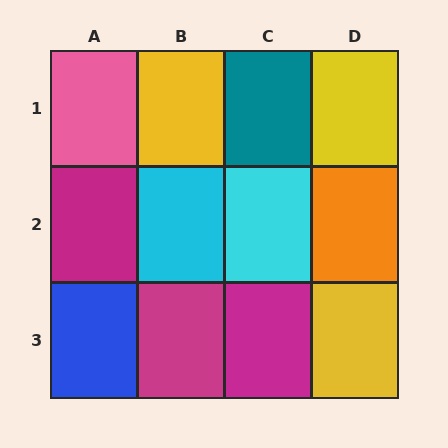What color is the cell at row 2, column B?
Cyan.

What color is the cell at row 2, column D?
Orange.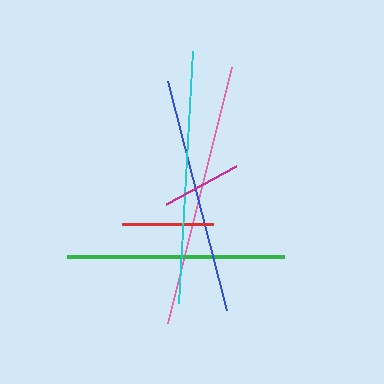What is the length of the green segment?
The green segment is approximately 217 pixels long.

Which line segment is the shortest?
The magenta line is the shortest at approximately 80 pixels.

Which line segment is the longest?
The pink line is the longest at approximately 264 pixels.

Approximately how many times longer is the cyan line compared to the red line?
The cyan line is approximately 2.8 times the length of the red line.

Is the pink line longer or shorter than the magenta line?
The pink line is longer than the magenta line.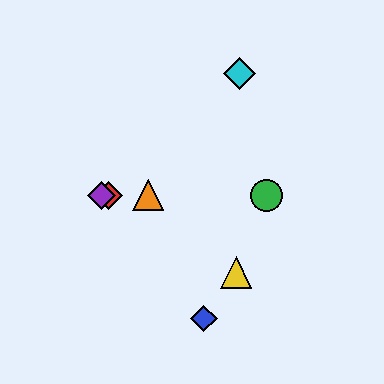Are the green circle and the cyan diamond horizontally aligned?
No, the green circle is at y≈195 and the cyan diamond is at y≈73.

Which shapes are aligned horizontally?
The red diamond, the green circle, the purple diamond, the orange triangle are aligned horizontally.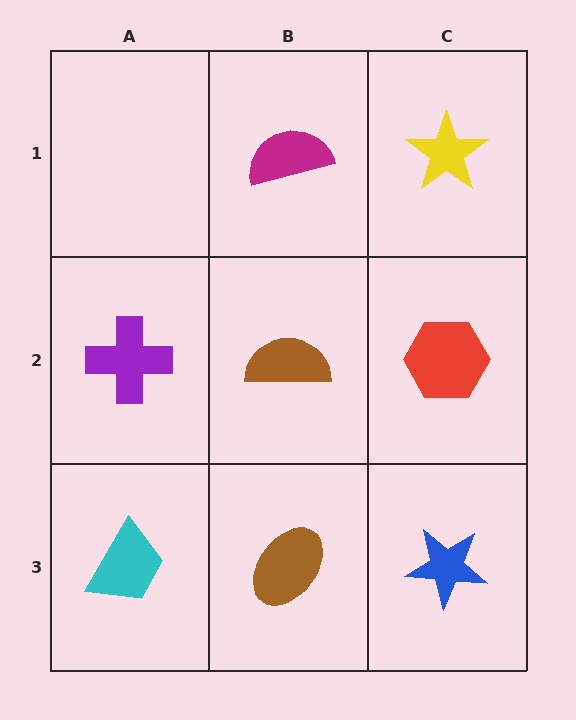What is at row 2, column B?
A brown semicircle.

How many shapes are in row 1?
2 shapes.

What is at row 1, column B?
A magenta semicircle.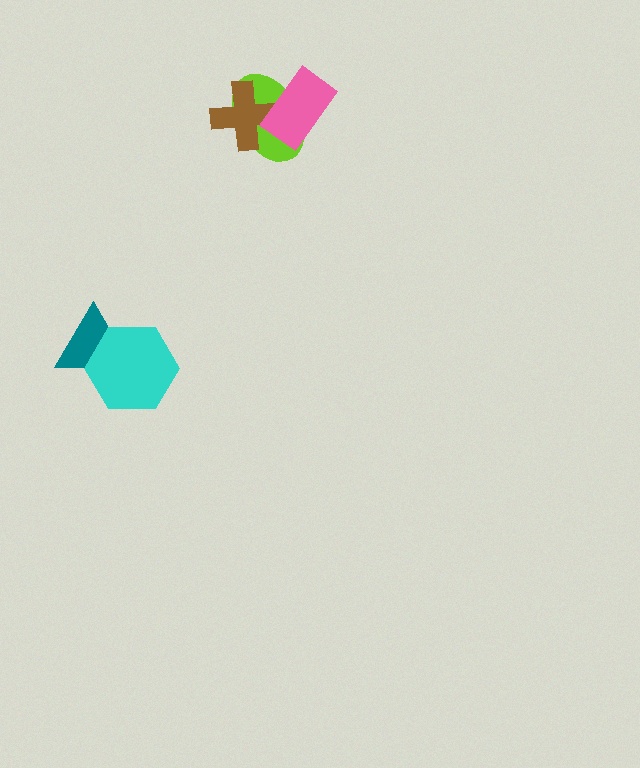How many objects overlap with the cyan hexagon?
1 object overlaps with the cyan hexagon.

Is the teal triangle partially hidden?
Yes, it is partially covered by another shape.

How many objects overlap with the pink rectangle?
2 objects overlap with the pink rectangle.